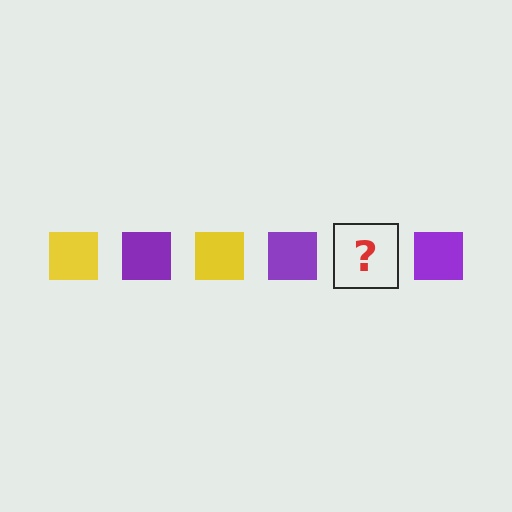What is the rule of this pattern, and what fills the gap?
The rule is that the pattern cycles through yellow, purple squares. The gap should be filled with a yellow square.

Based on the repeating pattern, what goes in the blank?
The blank should be a yellow square.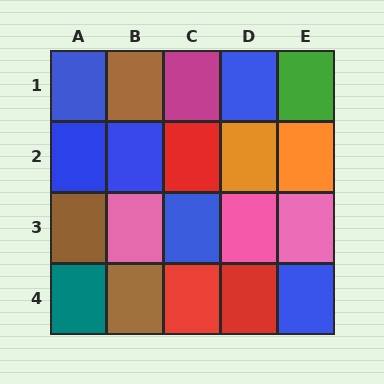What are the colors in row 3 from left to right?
Brown, pink, blue, pink, pink.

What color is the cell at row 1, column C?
Magenta.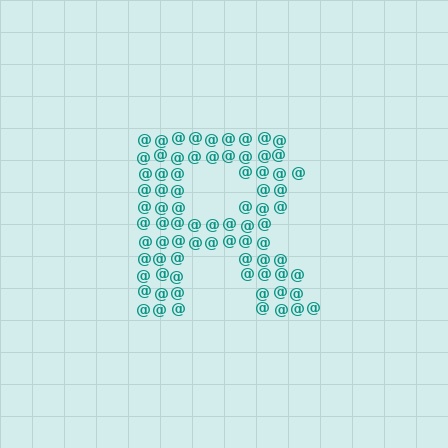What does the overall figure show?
The overall figure shows the letter R.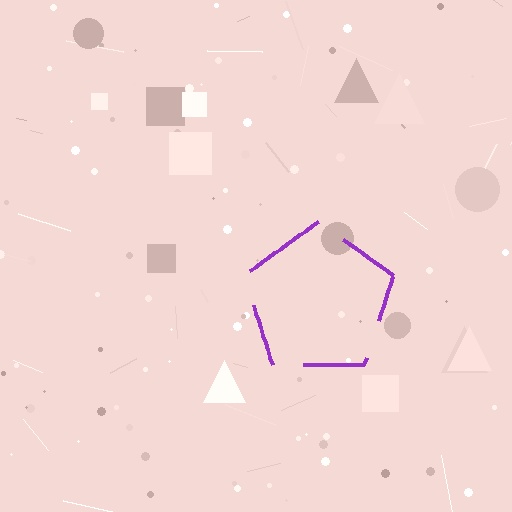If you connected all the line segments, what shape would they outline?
They would outline a pentagon.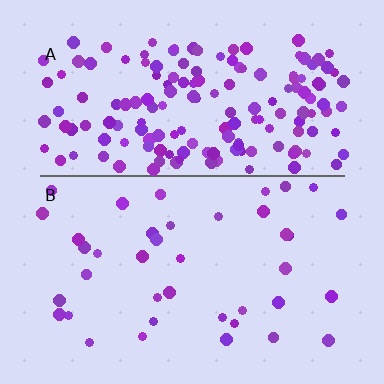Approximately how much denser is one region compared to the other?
Approximately 4.2× — region A over region B.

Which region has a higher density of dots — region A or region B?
A (the top).